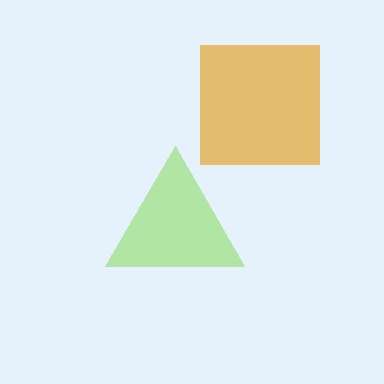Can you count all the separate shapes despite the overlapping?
Yes, there are 2 separate shapes.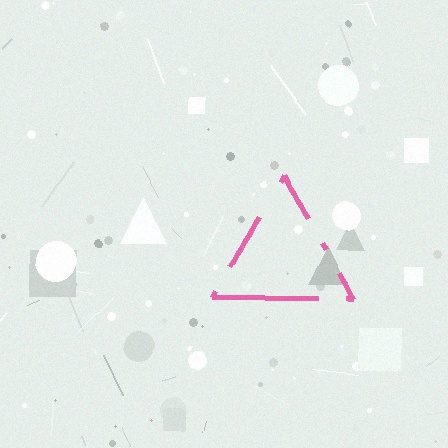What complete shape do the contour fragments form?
The contour fragments form a triangle.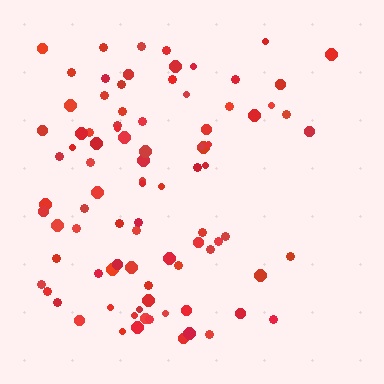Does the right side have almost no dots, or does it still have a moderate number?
Still a moderate number, just noticeably fewer than the left.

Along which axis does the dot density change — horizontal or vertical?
Horizontal.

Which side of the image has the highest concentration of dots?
The left.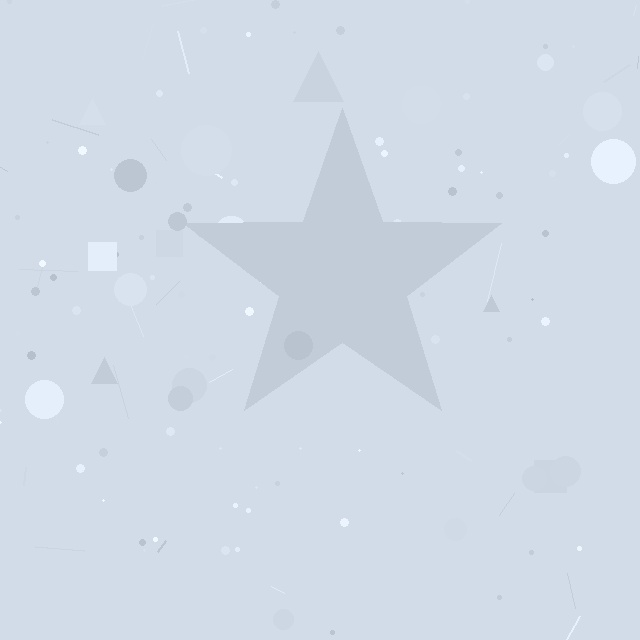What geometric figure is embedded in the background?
A star is embedded in the background.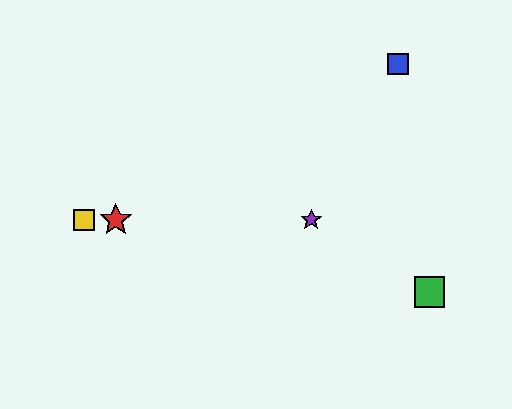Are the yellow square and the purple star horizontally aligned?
Yes, both are at y≈220.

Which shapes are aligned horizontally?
The red star, the yellow square, the purple star are aligned horizontally.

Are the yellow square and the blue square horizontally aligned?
No, the yellow square is at y≈220 and the blue square is at y≈64.